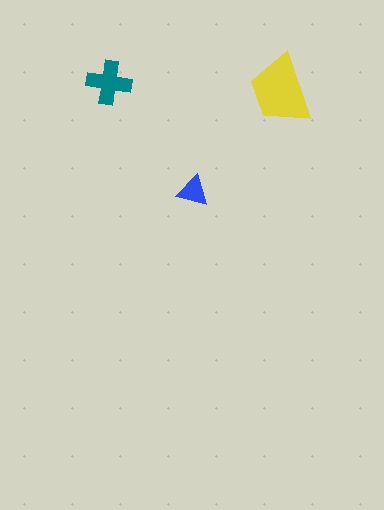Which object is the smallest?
The blue triangle.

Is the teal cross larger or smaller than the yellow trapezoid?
Smaller.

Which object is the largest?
The yellow trapezoid.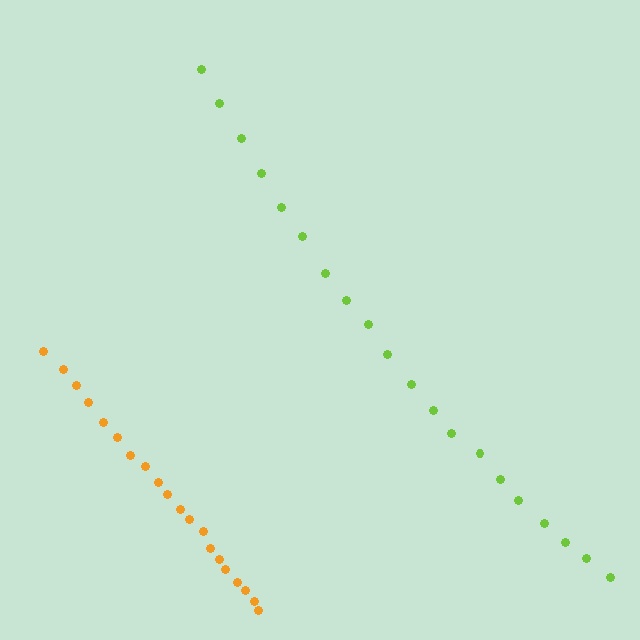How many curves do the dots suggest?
There are 2 distinct paths.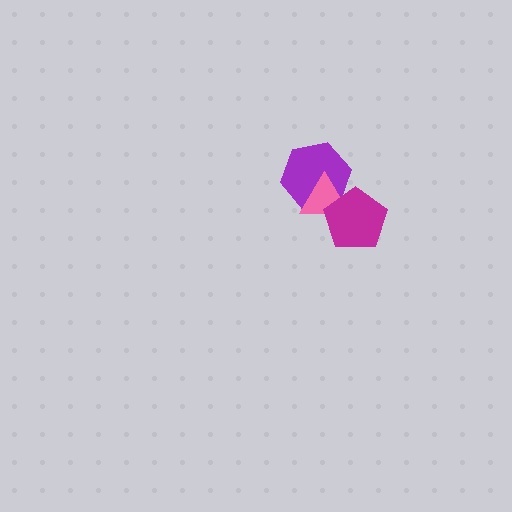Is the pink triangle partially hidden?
Yes, it is partially covered by another shape.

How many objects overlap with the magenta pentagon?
2 objects overlap with the magenta pentagon.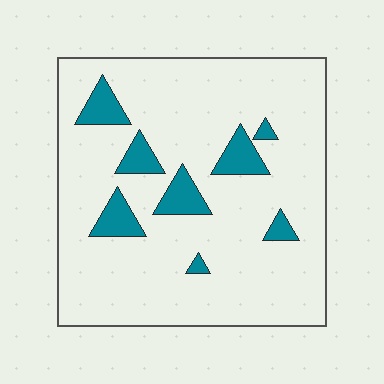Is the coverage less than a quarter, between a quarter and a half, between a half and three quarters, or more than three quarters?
Less than a quarter.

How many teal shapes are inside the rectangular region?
8.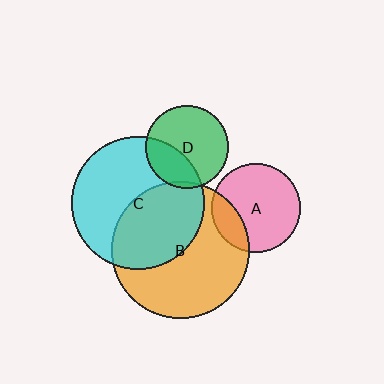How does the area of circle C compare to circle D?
Approximately 2.6 times.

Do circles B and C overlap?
Yes.